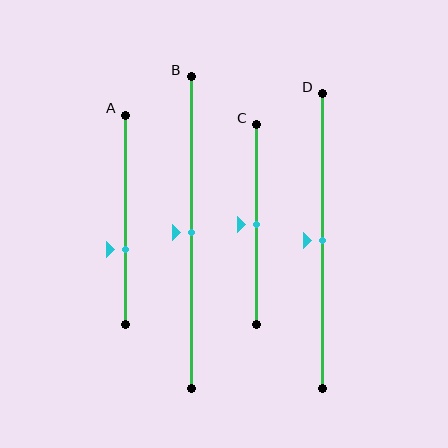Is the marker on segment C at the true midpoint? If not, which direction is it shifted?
Yes, the marker on segment C is at the true midpoint.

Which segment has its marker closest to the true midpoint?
Segment B has its marker closest to the true midpoint.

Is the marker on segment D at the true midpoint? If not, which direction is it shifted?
Yes, the marker on segment D is at the true midpoint.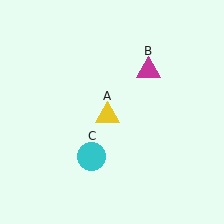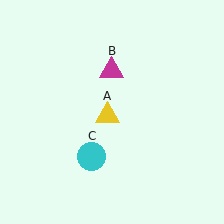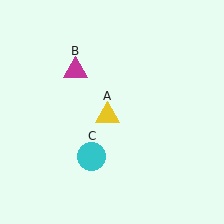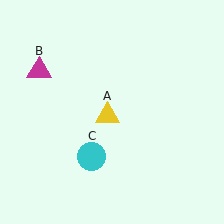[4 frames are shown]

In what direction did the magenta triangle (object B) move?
The magenta triangle (object B) moved left.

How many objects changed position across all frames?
1 object changed position: magenta triangle (object B).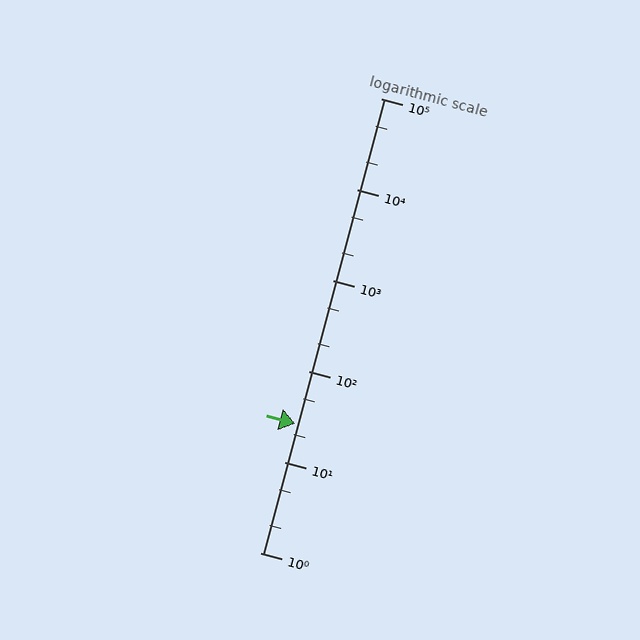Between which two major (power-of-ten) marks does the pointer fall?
The pointer is between 10 and 100.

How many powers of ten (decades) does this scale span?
The scale spans 5 decades, from 1 to 100000.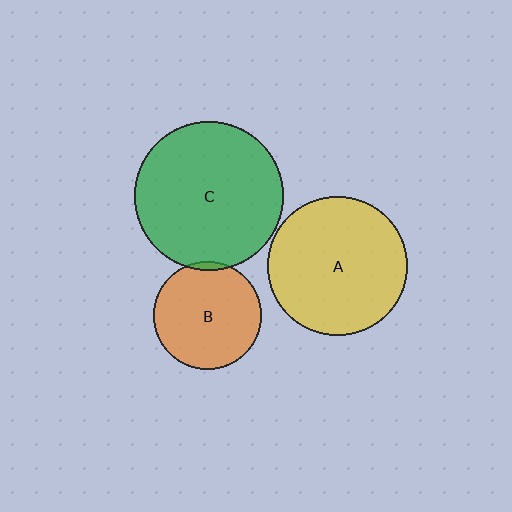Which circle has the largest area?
Circle C (green).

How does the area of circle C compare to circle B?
Approximately 1.9 times.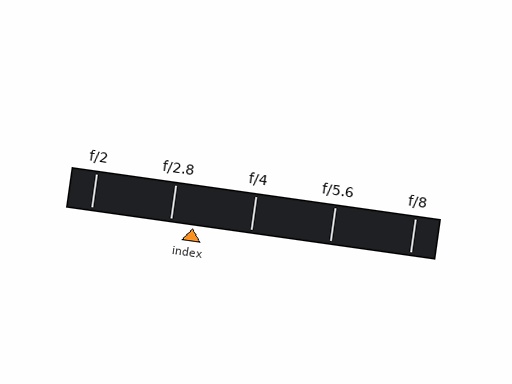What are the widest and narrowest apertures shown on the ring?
The widest aperture shown is f/2 and the narrowest is f/8.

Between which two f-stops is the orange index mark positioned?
The index mark is between f/2.8 and f/4.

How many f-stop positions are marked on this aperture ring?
There are 5 f-stop positions marked.